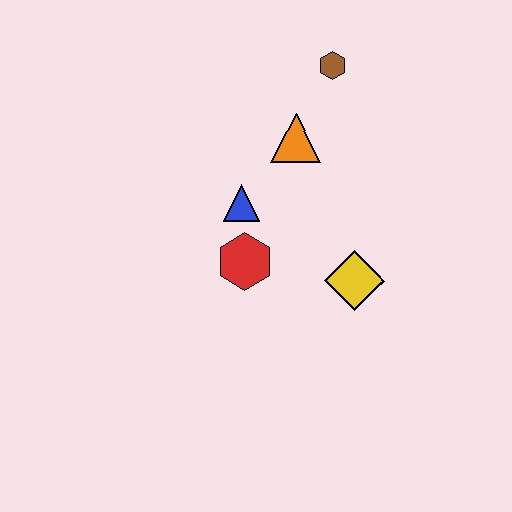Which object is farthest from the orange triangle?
The yellow diamond is farthest from the orange triangle.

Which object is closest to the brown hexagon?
The orange triangle is closest to the brown hexagon.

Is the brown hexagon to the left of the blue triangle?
No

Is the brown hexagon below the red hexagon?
No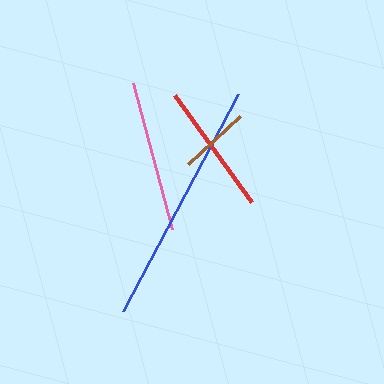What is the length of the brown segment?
The brown segment is approximately 71 pixels long.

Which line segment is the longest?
The blue line is the longest at approximately 246 pixels.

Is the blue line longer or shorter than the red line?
The blue line is longer than the red line.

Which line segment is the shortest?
The brown line is the shortest at approximately 71 pixels.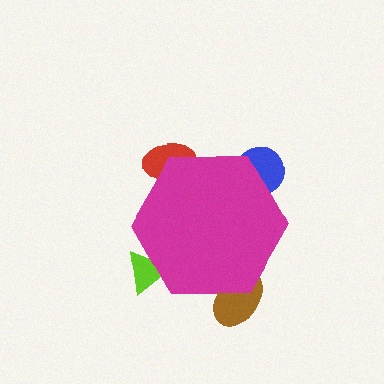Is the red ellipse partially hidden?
Yes, the red ellipse is partially hidden behind the magenta hexagon.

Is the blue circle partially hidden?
Yes, the blue circle is partially hidden behind the magenta hexagon.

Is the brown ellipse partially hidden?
Yes, the brown ellipse is partially hidden behind the magenta hexagon.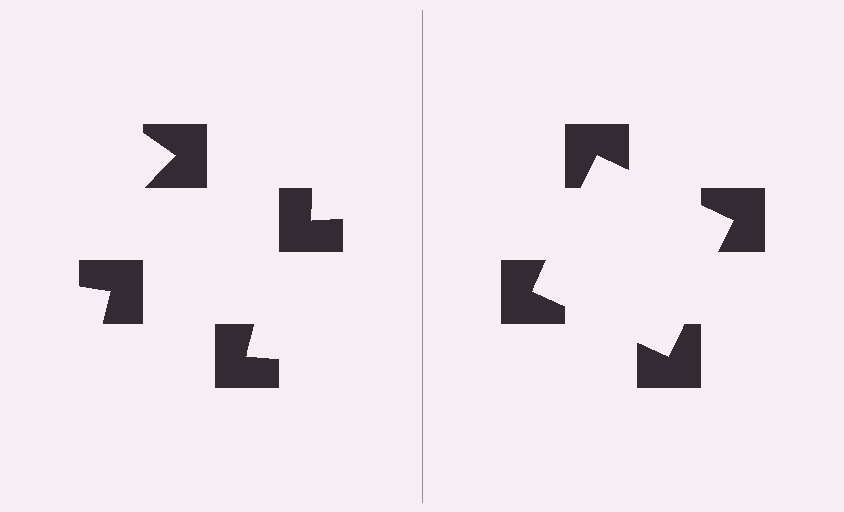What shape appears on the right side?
An illusory square.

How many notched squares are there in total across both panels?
8 — 4 on each side.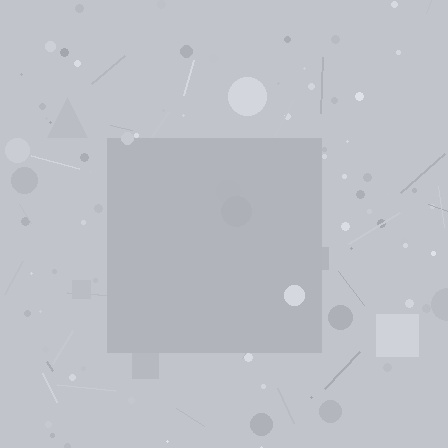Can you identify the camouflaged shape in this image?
The camouflaged shape is a square.